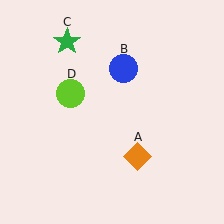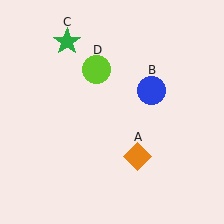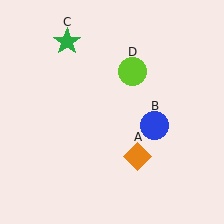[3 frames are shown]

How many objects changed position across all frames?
2 objects changed position: blue circle (object B), lime circle (object D).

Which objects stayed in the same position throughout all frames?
Orange diamond (object A) and green star (object C) remained stationary.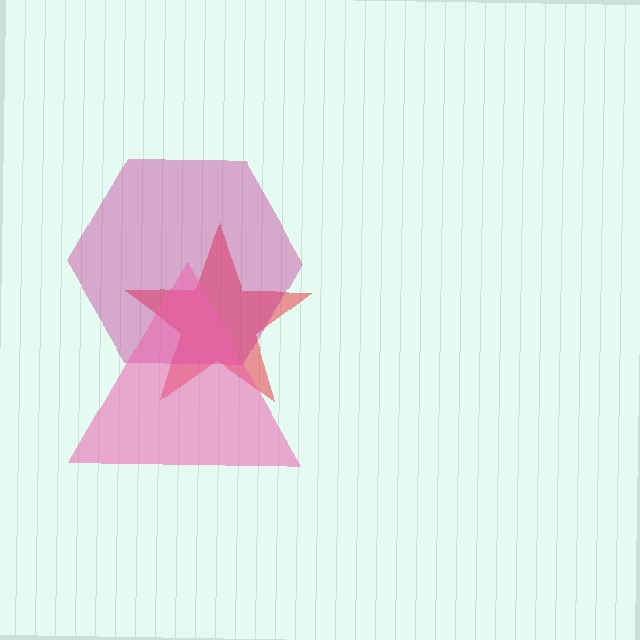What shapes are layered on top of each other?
The layered shapes are: a red star, a magenta hexagon, a pink triangle.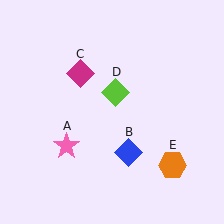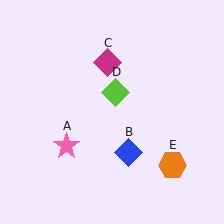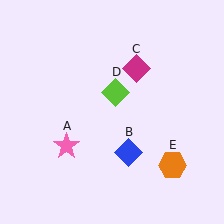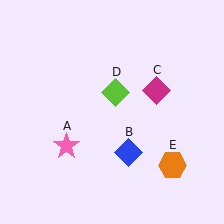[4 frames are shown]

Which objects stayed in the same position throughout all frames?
Pink star (object A) and blue diamond (object B) and lime diamond (object D) and orange hexagon (object E) remained stationary.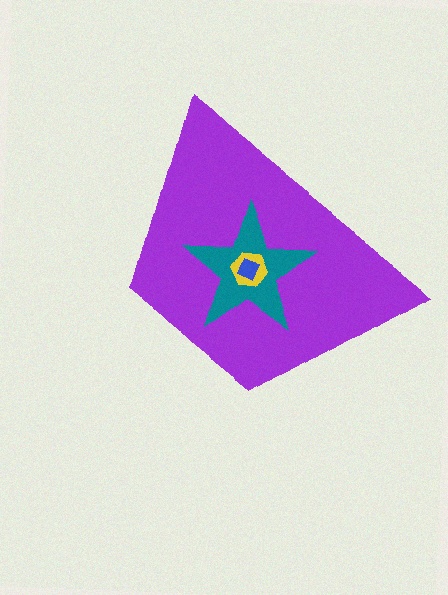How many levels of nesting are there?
4.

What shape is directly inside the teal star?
The yellow hexagon.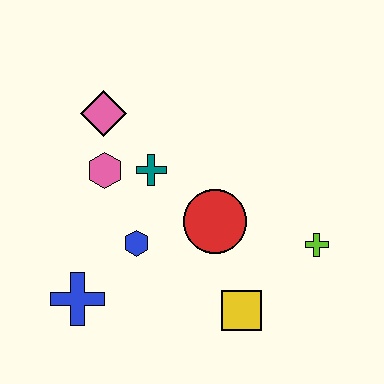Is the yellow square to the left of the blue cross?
No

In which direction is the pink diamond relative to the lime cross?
The pink diamond is to the left of the lime cross.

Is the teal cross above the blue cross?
Yes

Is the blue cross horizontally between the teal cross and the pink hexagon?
No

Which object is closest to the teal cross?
The pink hexagon is closest to the teal cross.